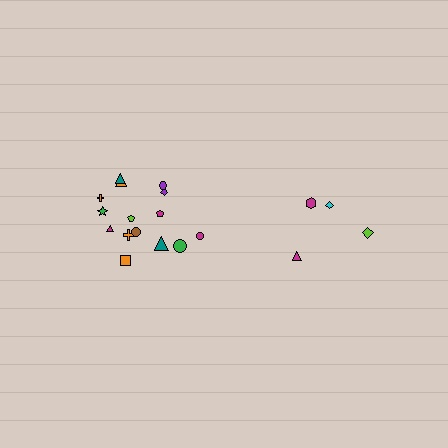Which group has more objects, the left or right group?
The left group.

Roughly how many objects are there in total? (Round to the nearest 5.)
Roughly 20 objects in total.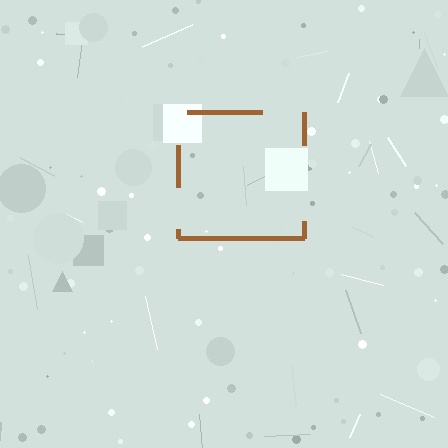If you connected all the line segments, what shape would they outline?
They would outline a square.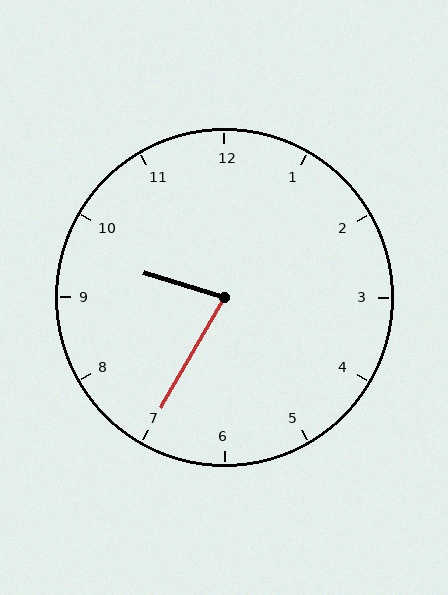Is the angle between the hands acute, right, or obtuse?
It is acute.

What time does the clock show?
9:35.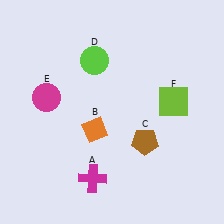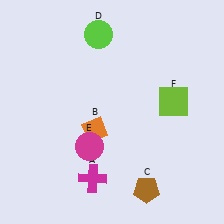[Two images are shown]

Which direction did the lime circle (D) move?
The lime circle (D) moved up.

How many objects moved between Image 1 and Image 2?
3 objects moved between the two images.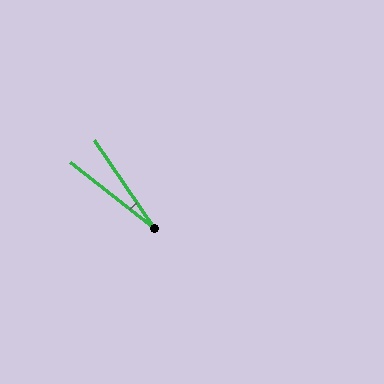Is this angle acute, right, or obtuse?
It is acute.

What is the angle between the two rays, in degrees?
Approximately 18 degrees.